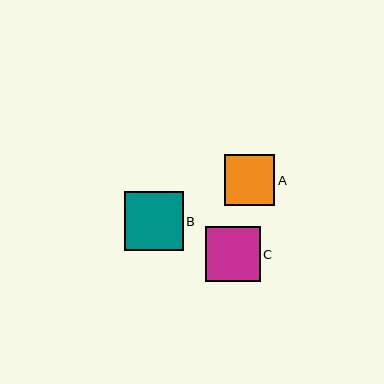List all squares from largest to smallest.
From largest to smallest: B, C, A.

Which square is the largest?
Square B is the largest with a size of approximately 59 pixels.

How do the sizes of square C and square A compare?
Square C and square A are approximately the same size.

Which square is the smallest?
Square A is the smallest with a size of approximately 51 pixels.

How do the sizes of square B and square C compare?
Square B and square C are approximately the same size.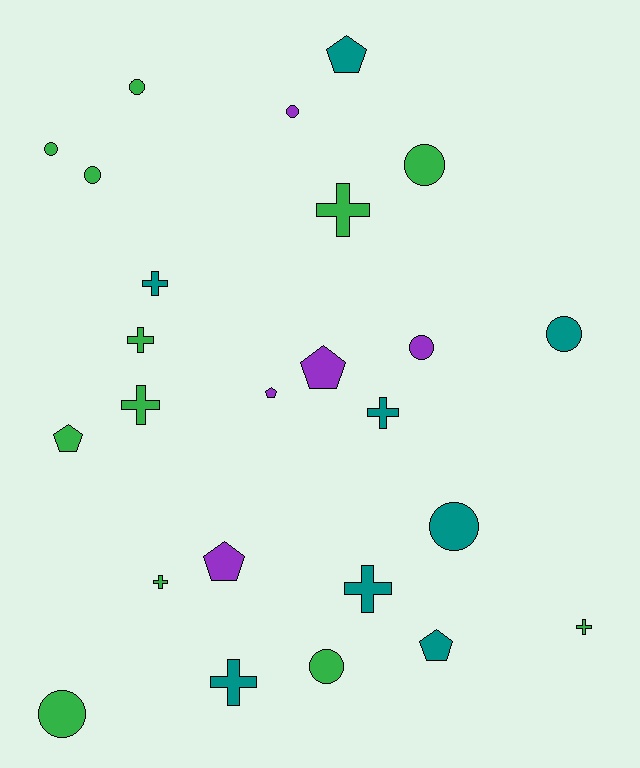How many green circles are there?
There are 6 green circles.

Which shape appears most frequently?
Circle, with 10 objects.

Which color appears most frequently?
Green, with 12 objects.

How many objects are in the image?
There are 25 objects.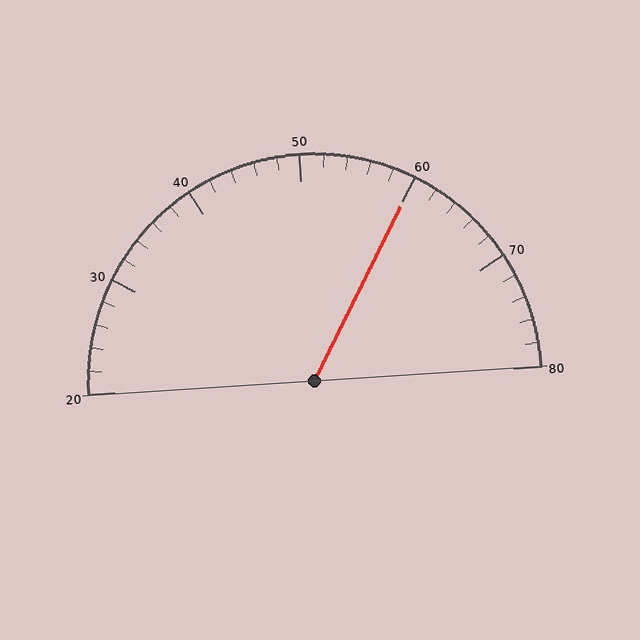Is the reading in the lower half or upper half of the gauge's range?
The reading is in the upper half of the range (20 to 80).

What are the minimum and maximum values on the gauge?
The gauge ranges from 20 to 80.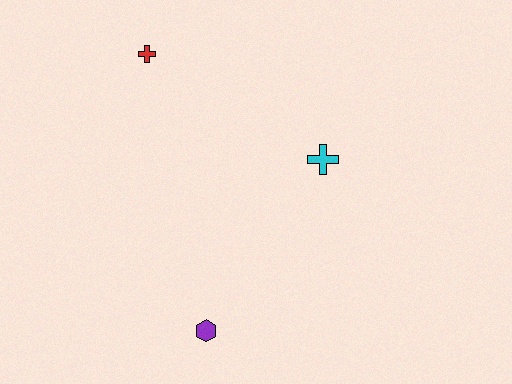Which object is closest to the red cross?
The cyan cross is closest to the red cross.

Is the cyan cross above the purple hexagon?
Yes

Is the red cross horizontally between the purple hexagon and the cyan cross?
No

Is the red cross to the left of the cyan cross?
Yes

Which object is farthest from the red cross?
The purple hexagon is farthest from the red cross.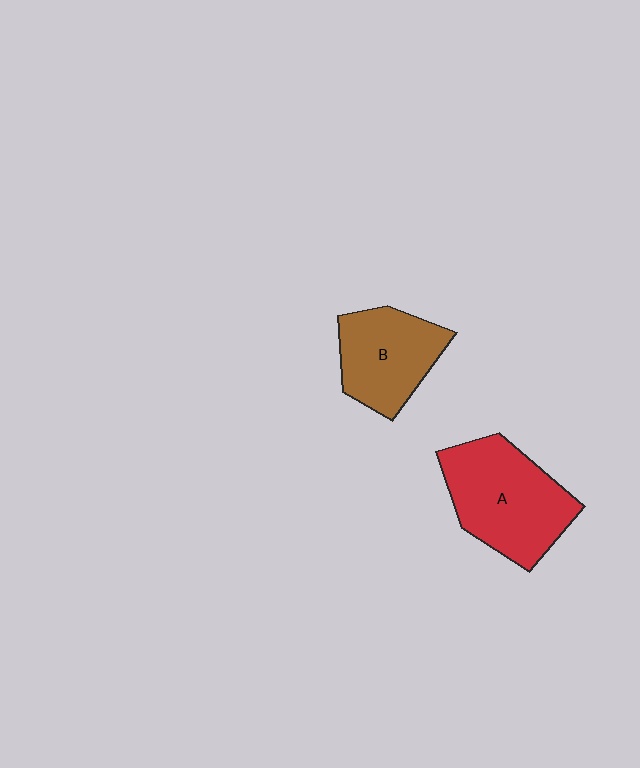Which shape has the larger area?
Shape A (red).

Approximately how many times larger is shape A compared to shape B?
Approximately 1.3 times.